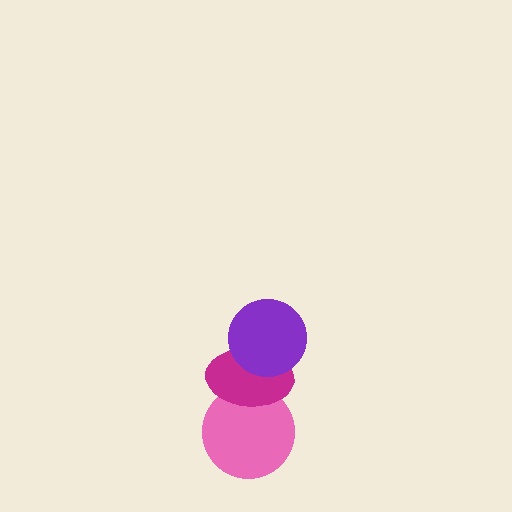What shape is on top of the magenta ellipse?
The purple circle is on top of the magenta ellipse.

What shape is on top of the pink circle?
The magenta ellipse is on top of the pink circle.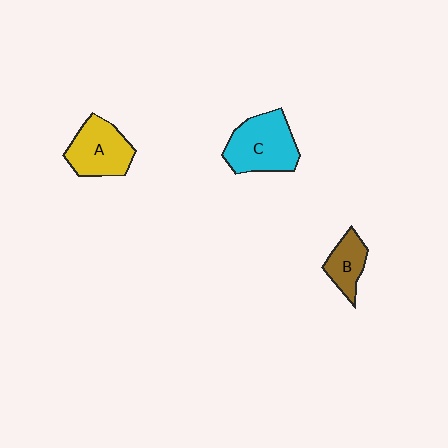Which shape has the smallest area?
Shape B (brown).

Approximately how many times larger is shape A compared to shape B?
Approximately 1.6 times.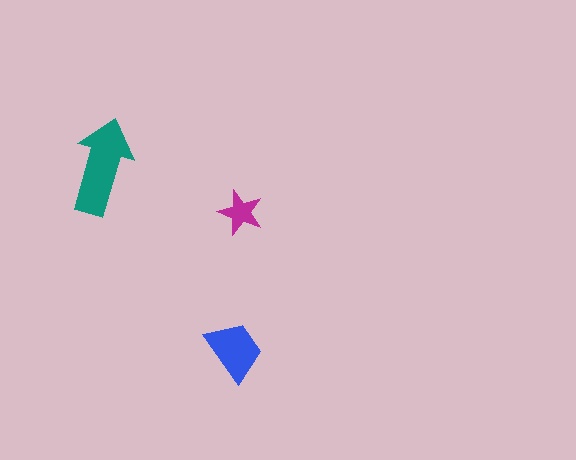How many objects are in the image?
There are 3 objects in the image.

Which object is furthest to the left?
The teal arrow is leftmost.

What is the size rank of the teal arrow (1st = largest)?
1st.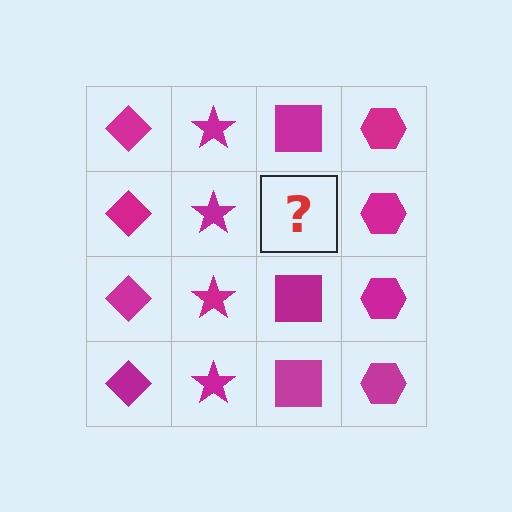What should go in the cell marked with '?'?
The missing cell should contain a magenta square.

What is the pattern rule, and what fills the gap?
The rule is that each column has a consistent shape. The gap should be filled with a magenta square.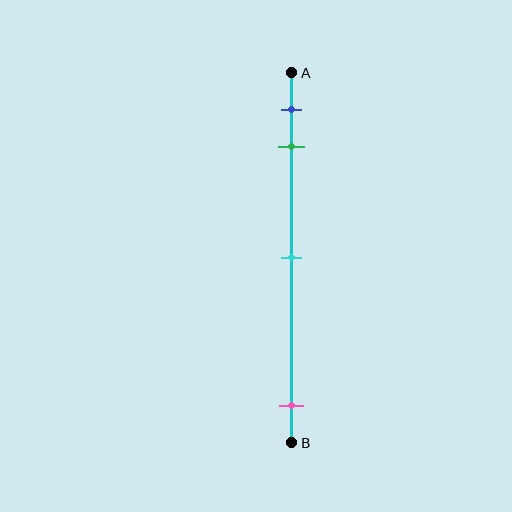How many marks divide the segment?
There are 4 marks dividing the segment.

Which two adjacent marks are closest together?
The blue and green marks are the closest adjacent pair.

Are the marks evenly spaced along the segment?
No, the marks are not evenly spaced.